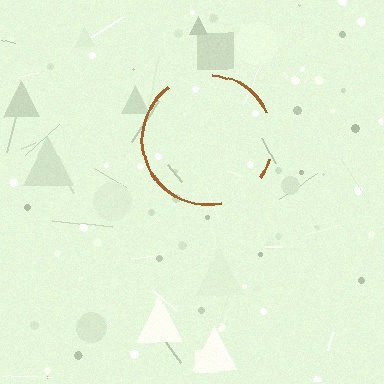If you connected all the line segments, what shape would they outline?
They would outline a circle.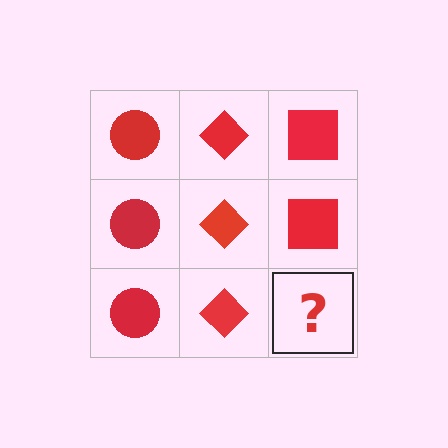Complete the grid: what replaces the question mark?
The question mark should be replaced with a red square.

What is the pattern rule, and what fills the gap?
The rule is that each column has a consistent shape. The gap should be filled with a red square.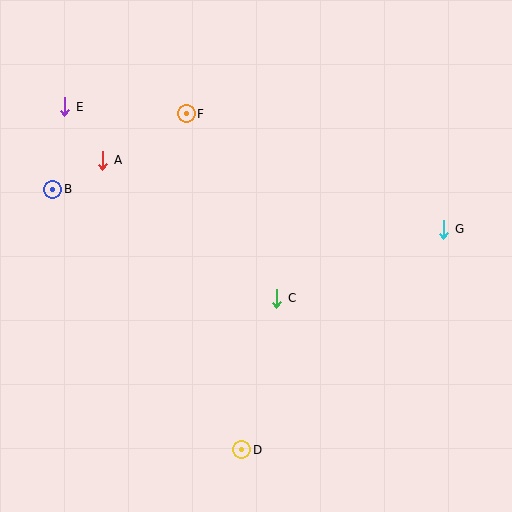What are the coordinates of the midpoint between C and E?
The midpoint between C and E is at (171, 203).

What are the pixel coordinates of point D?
Point D is at (242, 450).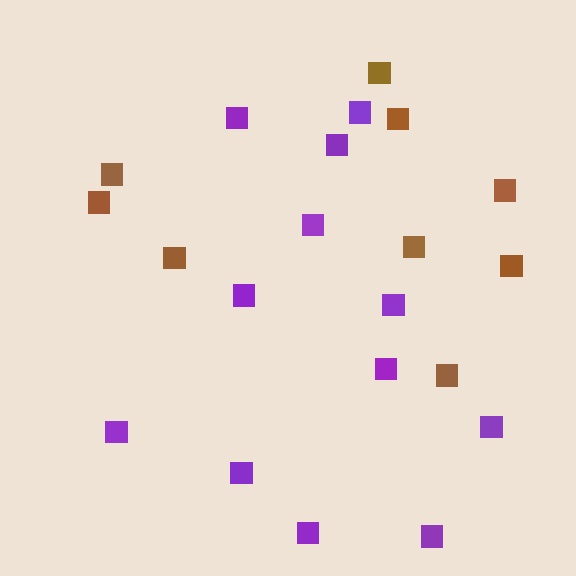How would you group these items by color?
There are 2 groups: one group of brown squares (9) and one group of purple squares (12).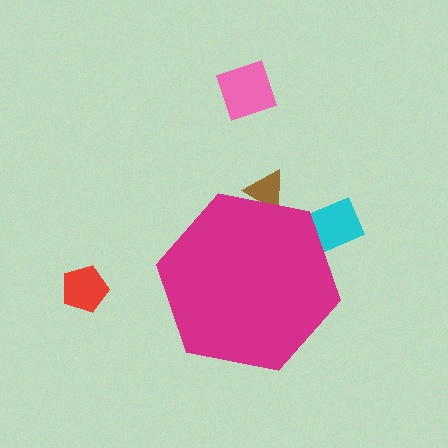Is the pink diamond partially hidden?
No, the pink diamond is fully visible.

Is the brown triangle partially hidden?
Yes, the brown triangle is partially hidden behind the magenta hexagon.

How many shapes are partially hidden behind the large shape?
2 shapes are partially hidden.